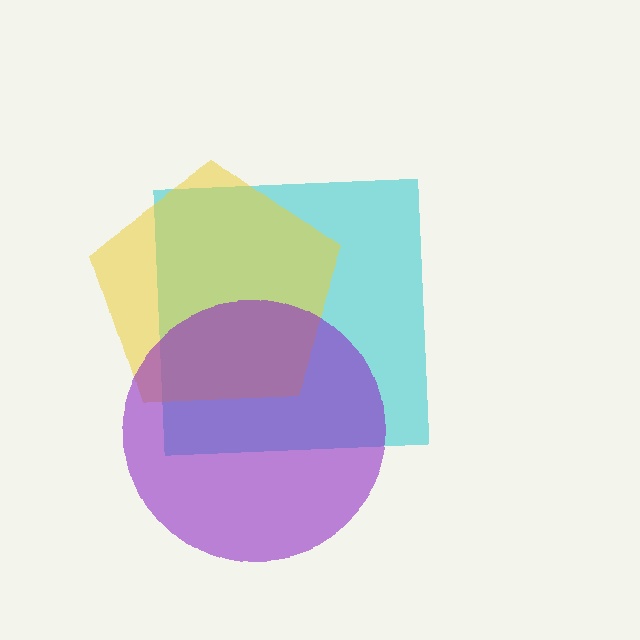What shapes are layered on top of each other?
The layered shapes are: a cyan square, a yellow pentagon, a purple circle.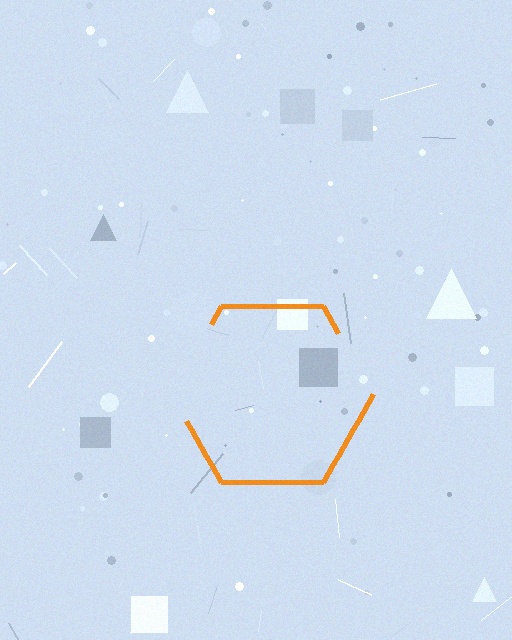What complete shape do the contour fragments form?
The contour fragments form a hexagon.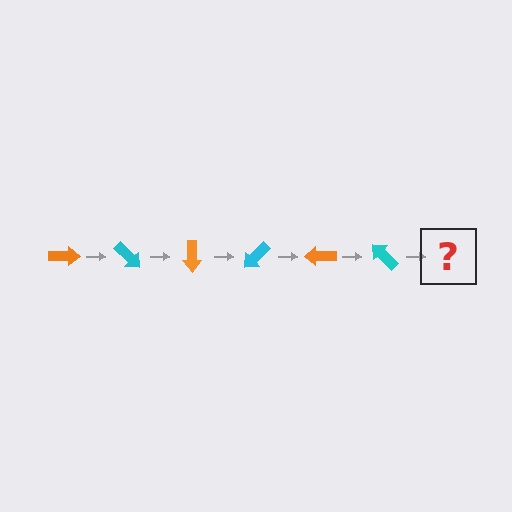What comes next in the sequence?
The next element should be an orange arrow, rotated 270 degrees from the start.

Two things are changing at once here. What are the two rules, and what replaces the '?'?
The two rules are that it rotates 45 degrees each step and the color cycles through orange and cyan. The '?' should be an orange arrow, rotated 270 degrees from the start.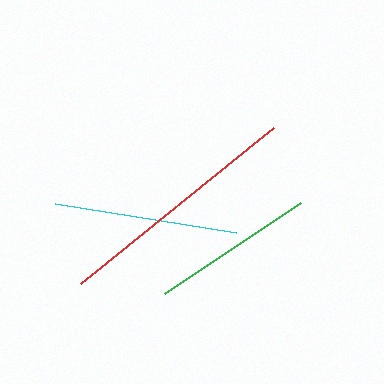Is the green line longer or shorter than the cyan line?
The cyan line is longer than the green line.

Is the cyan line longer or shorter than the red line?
The red line is longer than the cyan line.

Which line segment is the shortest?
The green line is the shortest at approximately 164 pixels.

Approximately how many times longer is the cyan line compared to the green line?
The cyan line is approximately 1.1 times the length of the green line.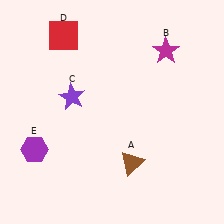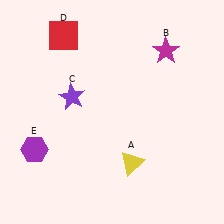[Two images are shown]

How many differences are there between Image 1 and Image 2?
There is 1 difference between the two images.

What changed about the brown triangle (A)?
In Image 1, A is brown. In Image 2, it changed to yellow.